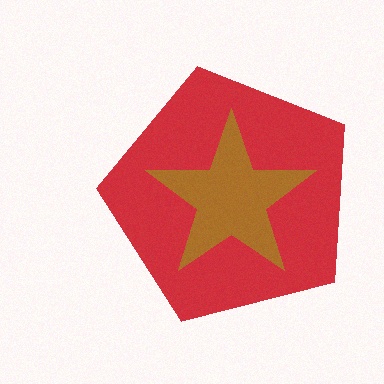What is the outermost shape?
The red pentagon.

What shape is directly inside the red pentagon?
The brown star.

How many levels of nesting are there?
2.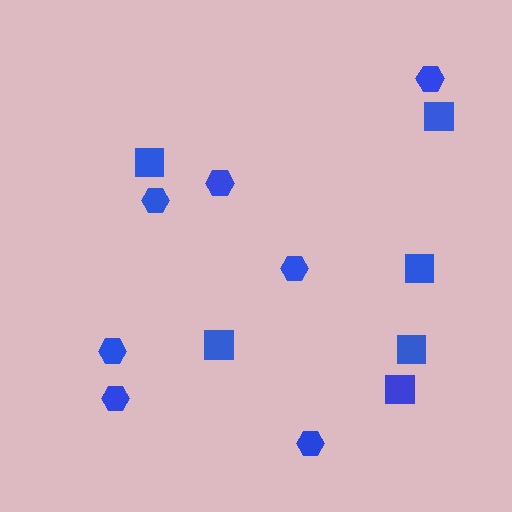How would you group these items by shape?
There are 2 groups: one group of squares (6) and one group of hexagons (7).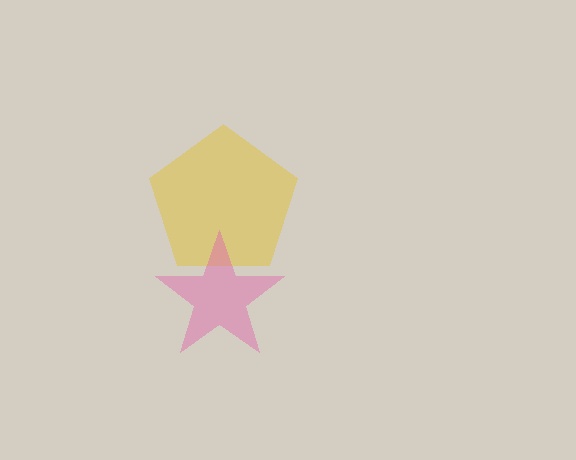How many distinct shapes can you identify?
There are 2 distinct shapes: a yellow pentagon, a pink star.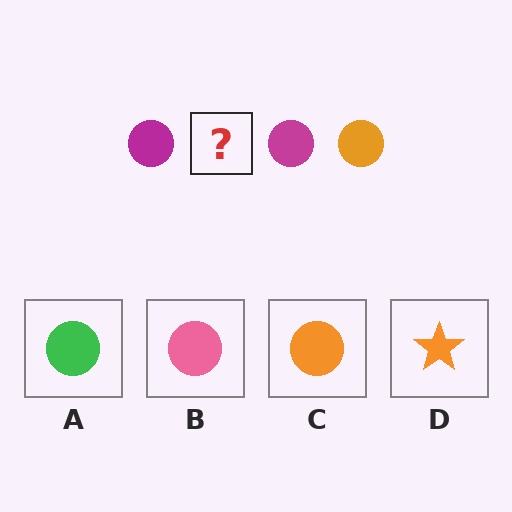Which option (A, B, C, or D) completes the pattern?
C.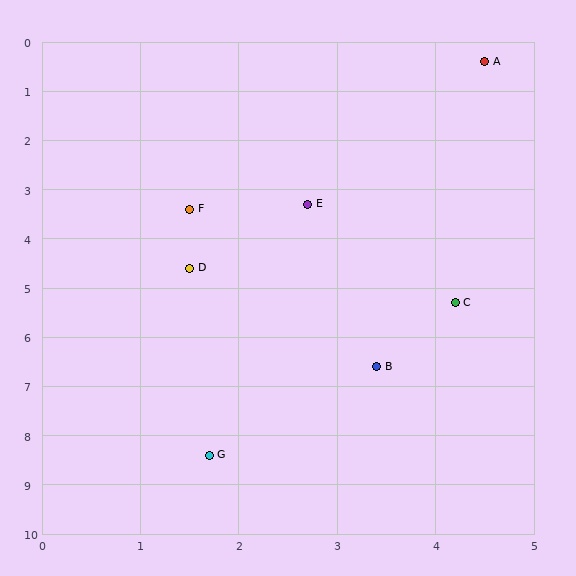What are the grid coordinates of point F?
Point F is at approximately (1.5, 3.4).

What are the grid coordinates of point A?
Point A is at approximately (4.5, 0.4).